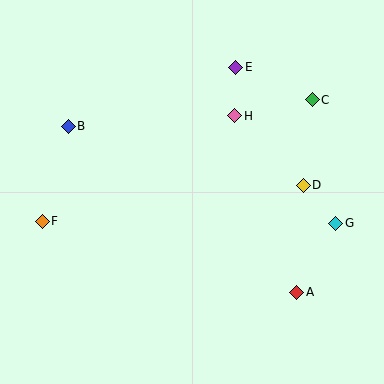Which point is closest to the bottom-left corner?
Point F is closest to the bottom-left corner.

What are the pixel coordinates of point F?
Point F is at (42, 221).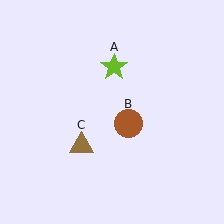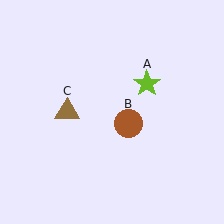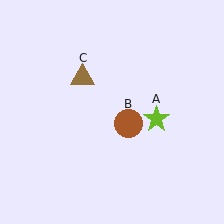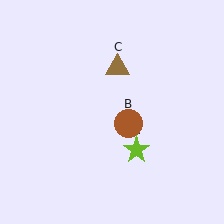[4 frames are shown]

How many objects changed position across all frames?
2 objects changed position: lime star (object A), brown triangle (object C).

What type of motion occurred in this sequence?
The lime star (object A), brown triangle (object C) rotated clockwise around the center of the scene.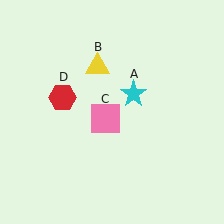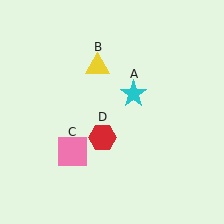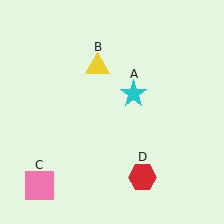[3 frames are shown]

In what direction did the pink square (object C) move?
The pink square (object C) moved down and to the left.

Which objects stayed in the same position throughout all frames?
Cyan star (object A) and yellow triangle (object B) remained stationary.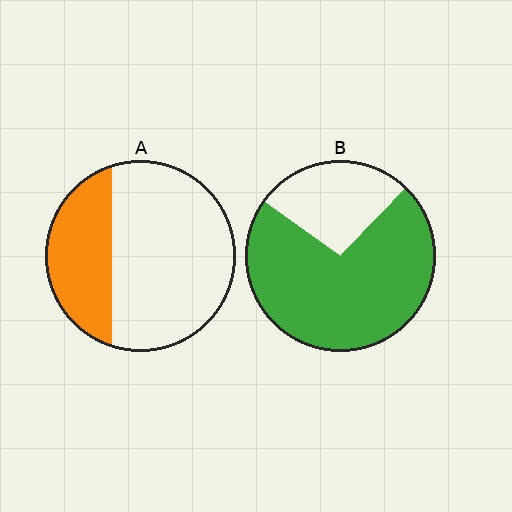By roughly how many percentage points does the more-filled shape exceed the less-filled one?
By roughly 40 percentage points (B over A).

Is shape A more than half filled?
No.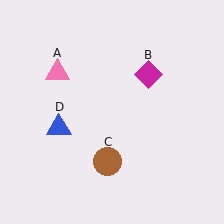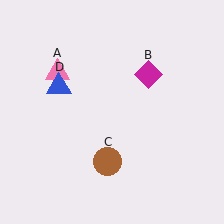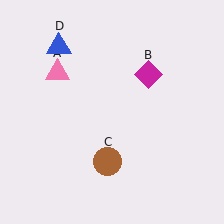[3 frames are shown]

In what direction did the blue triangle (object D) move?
The blue triangle (object D) moved up.